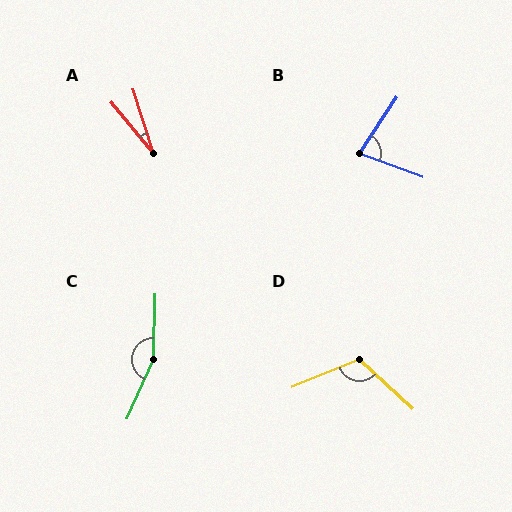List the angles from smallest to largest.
A (22°), B (77°), D (115°), C (158°).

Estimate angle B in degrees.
Approximately 77 degrees.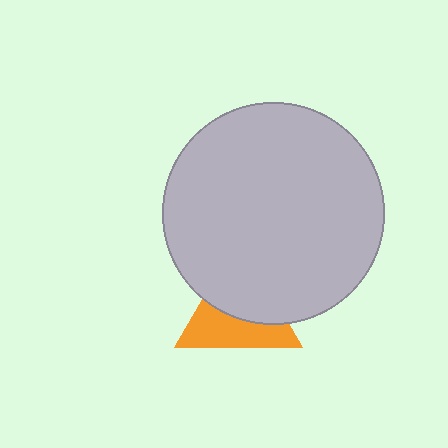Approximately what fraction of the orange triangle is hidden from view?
Roughly 53% of the orange triangle is hidden behind the light gray circle.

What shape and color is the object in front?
The object in front is a light gray circle.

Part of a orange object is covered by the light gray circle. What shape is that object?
It is a triangle.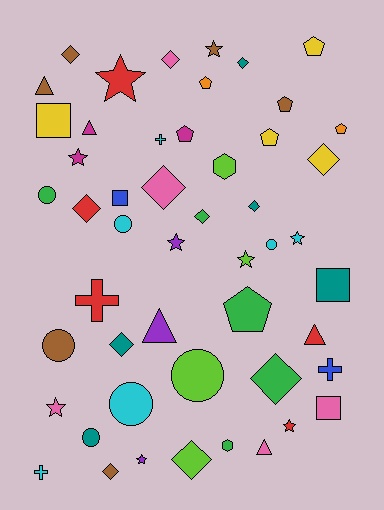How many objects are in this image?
There are 50 objects.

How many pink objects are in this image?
There are 5 pink objects.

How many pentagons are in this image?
There are 7 pentagons.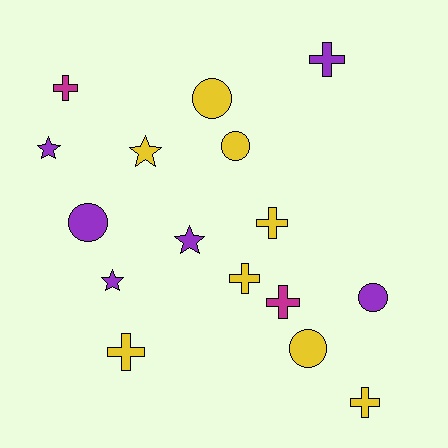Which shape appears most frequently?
Cross, with 7 objects.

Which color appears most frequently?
Yellow, with 8 objects.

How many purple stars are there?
There are 3 purple stars.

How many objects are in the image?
There are 16 objects.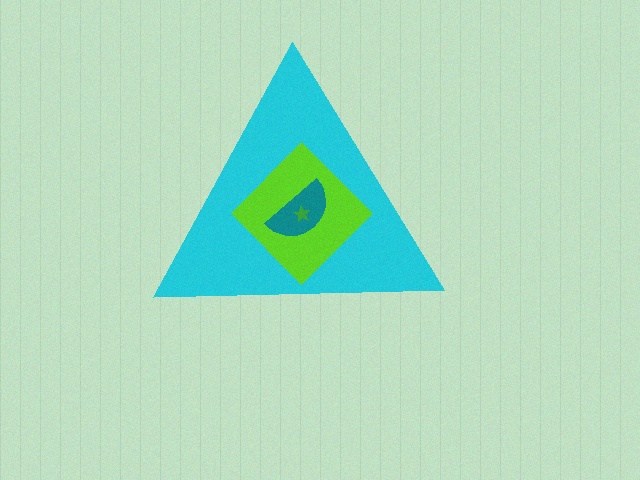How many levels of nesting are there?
4.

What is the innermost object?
The green star.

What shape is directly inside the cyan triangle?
The lime diamond.